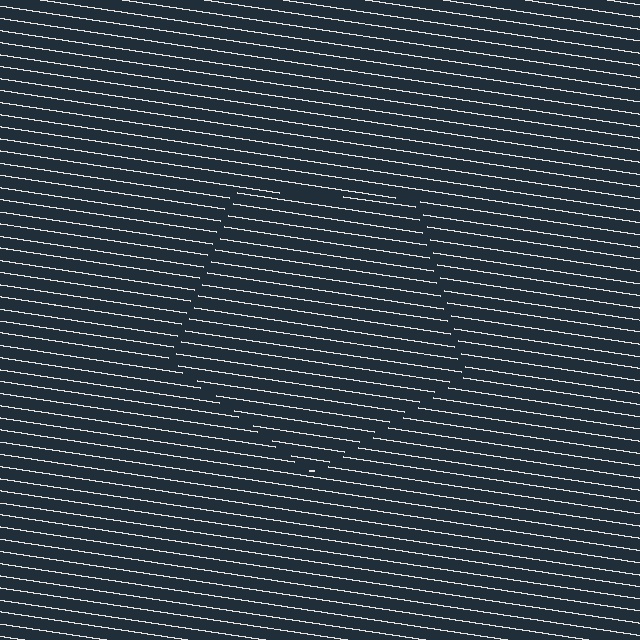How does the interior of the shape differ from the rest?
The interior of the shape contains the same grating, shifted by half a period — the contour is defined by the phase discontinuity where line-ends from the inner and outer gratings abut.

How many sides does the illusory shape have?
5 sides — the line-ends trace a pentagon.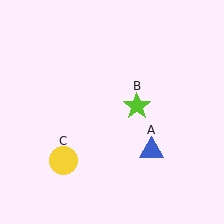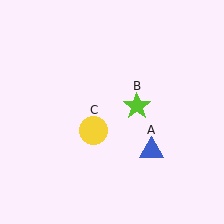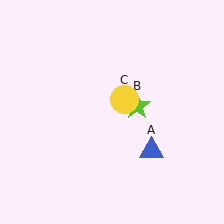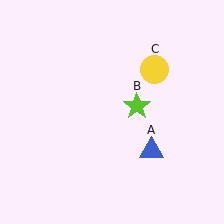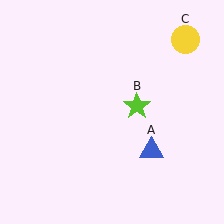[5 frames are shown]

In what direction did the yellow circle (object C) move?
The yellow circle (object C) moved up and to the right.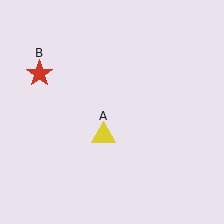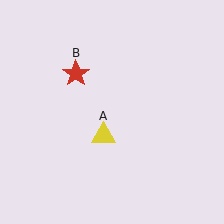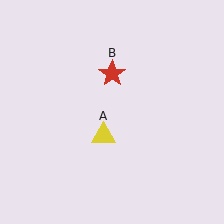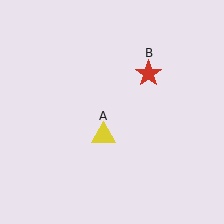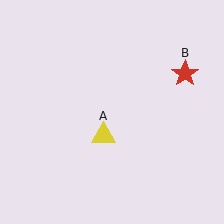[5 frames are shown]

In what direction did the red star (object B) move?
The red star (object B) moved right.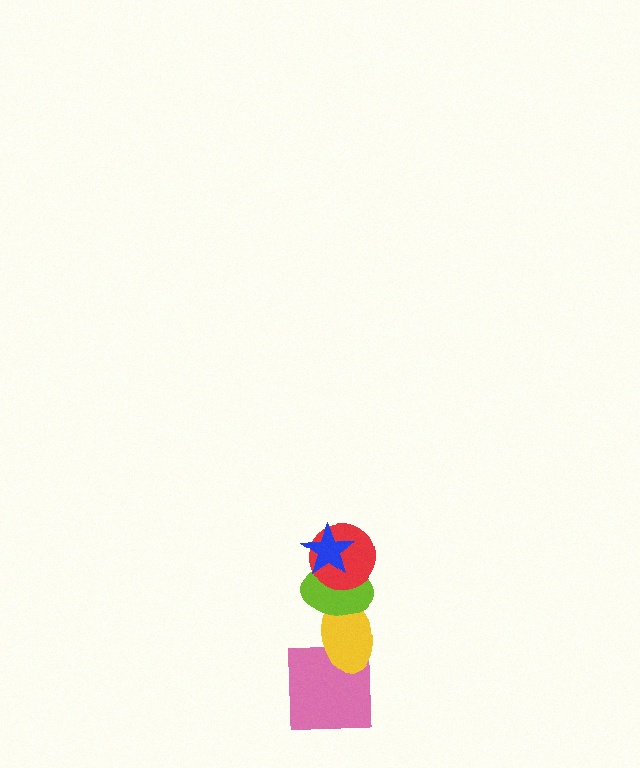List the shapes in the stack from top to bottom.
From top to bottom: the blue star, the red circle, the lime ellipse, the yellow ellipse, the pink square.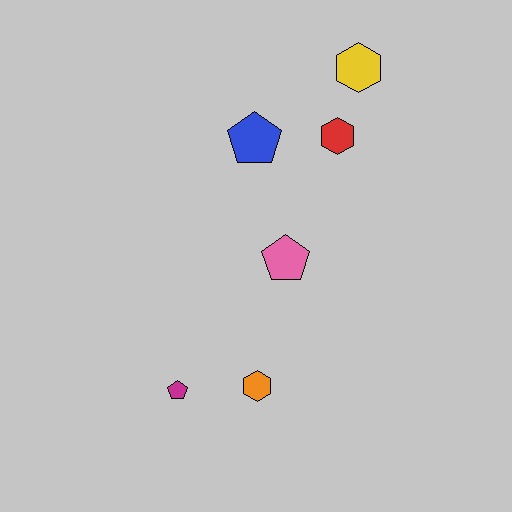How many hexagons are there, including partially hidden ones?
There are 3 hexagons.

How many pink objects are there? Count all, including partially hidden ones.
There is 1 pink object.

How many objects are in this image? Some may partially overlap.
There are 6 objects.